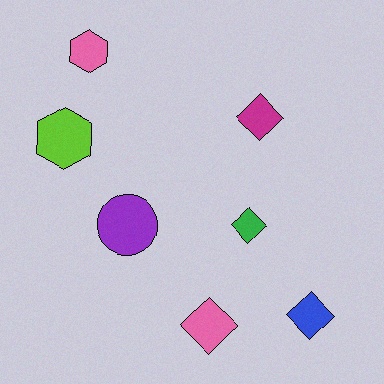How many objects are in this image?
There are 7 objects.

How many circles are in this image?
There is 1 circle.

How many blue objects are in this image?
There is 1 blue object.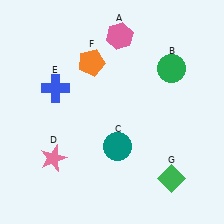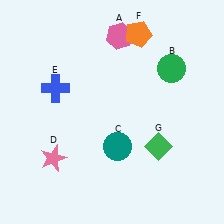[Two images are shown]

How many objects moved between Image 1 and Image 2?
2 objects moved between the two images.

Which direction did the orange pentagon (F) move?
The orange pentagon (F) moved right.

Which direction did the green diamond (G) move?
The green diamond (G) moved up.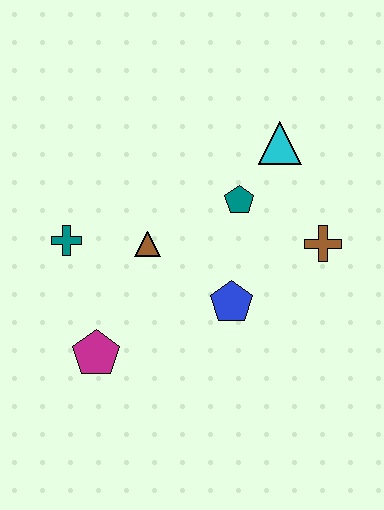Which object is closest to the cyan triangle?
The teal pentagon is closest to the cyan triangle.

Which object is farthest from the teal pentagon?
The magenta pentagon is farthest from the teal pentagon.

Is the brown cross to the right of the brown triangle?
Yes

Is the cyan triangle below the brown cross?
No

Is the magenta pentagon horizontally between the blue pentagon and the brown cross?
No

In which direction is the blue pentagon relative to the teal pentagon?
The blue pentagon is below the teal pentagon.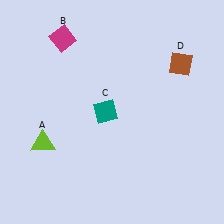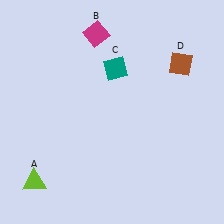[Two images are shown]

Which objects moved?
The objects that moved are: the lime triangle (A), the magenta diamond (B), the teal diamond (C).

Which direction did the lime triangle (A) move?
The lime triangle (A) moved down.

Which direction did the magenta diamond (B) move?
The magenta diamond (B) moved right.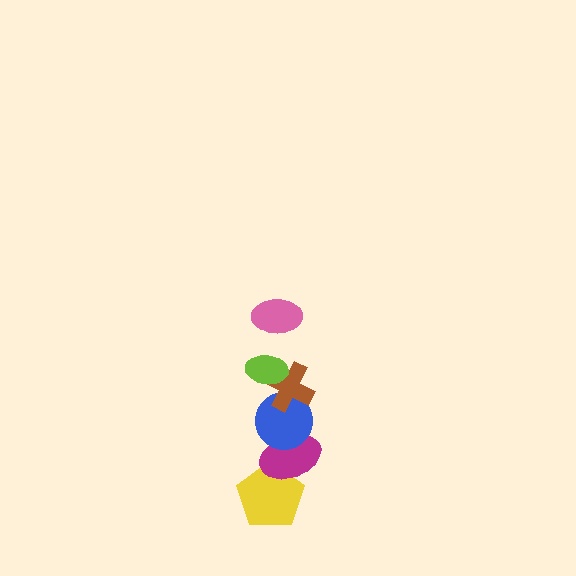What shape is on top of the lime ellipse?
The pink ellipse is on top of the lime ellipse.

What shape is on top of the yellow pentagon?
The magenta ellipse is on top of the yellow pentagon.